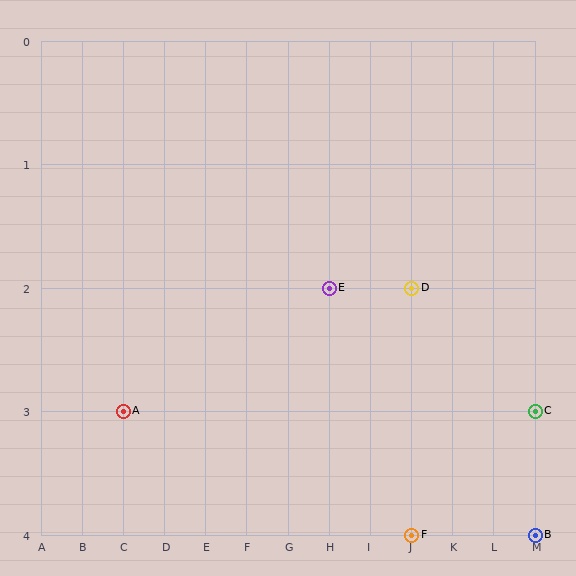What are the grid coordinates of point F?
Point F is at grid coordinates (J, 4).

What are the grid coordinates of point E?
Point E is at grid coordinates (H, 2).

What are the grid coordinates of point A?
Point A is at grid coordinates (C, 3).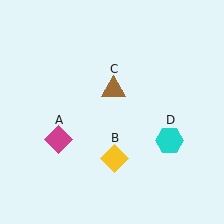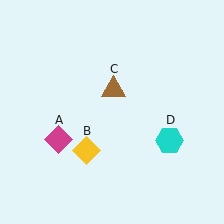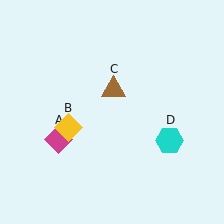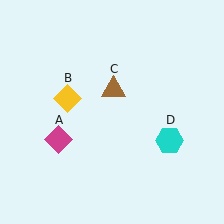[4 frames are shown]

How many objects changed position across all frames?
1 object changed position: yellow diamond (object B).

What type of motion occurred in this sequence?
The yellow diamond (object B) rotated clockwise around the center of the scene.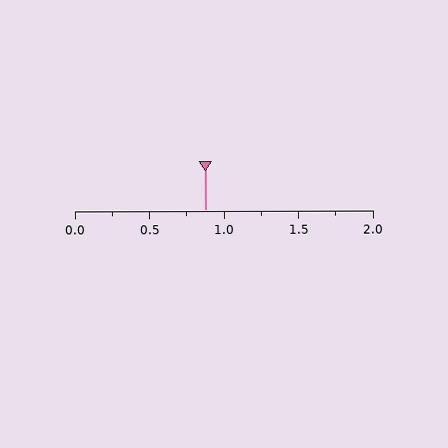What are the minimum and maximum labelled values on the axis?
The axis runs from 0.0 to 2.0.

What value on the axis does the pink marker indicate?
The marker indicates approximately 0.88.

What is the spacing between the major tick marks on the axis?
The major ticks are spaced 0.5 apart.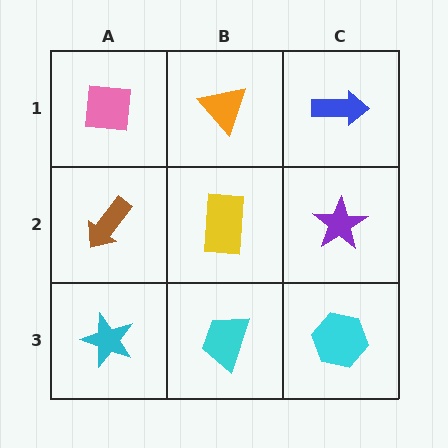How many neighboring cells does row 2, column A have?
3.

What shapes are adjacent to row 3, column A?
A brown arrow (row 2, column A), a cyan trapezoid (row 3, column B).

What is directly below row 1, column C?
A purple star.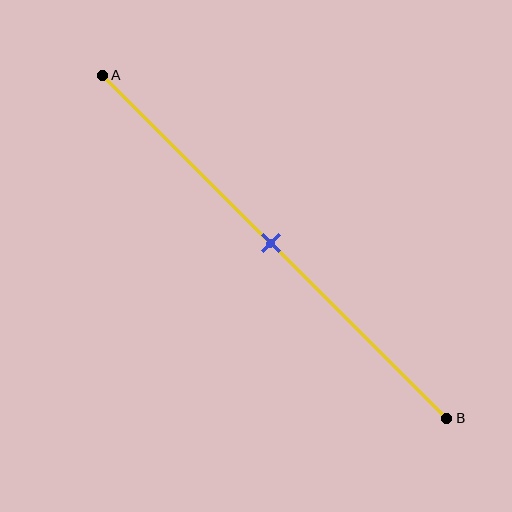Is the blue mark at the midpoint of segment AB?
Yes, the mark is approximately at the midpoint.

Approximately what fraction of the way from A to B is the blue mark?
The blue mark is approximately 50% of the way from A to B.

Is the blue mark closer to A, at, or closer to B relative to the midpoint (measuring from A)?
The blue mark is approximately at the midpoint of segment AB.